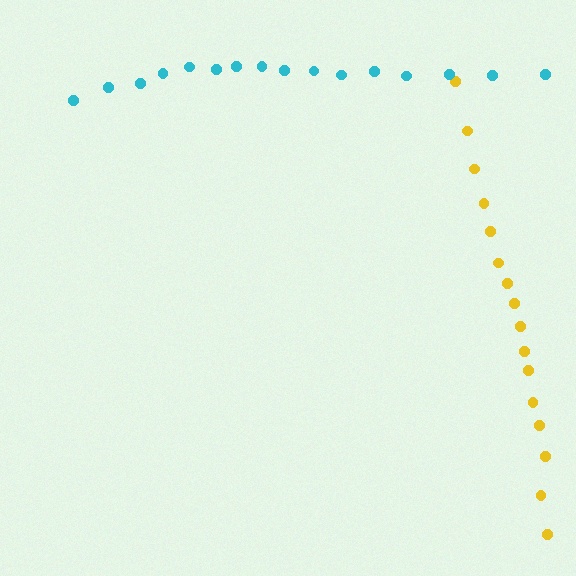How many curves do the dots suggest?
There are 2 distinct paths.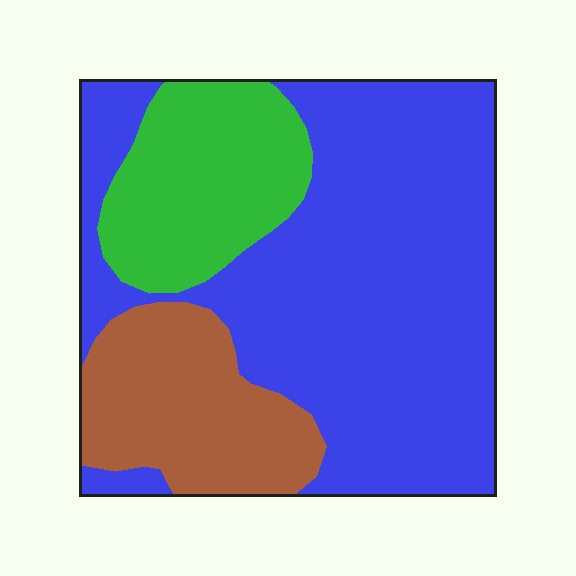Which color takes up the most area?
Blue, at roughly 60%.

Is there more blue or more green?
Blue.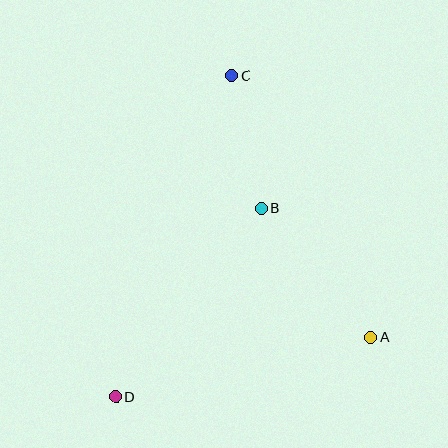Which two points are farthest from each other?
Points C and D are farthest from each other.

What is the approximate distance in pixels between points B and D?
The distance between B and D is approximately 238 pixels.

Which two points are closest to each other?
Points B and C are closest to each other.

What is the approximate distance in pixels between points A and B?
The distance between A and B is approximately 169 pixels.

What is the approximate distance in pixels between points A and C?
The distance between A and C is approximately 296 pixels.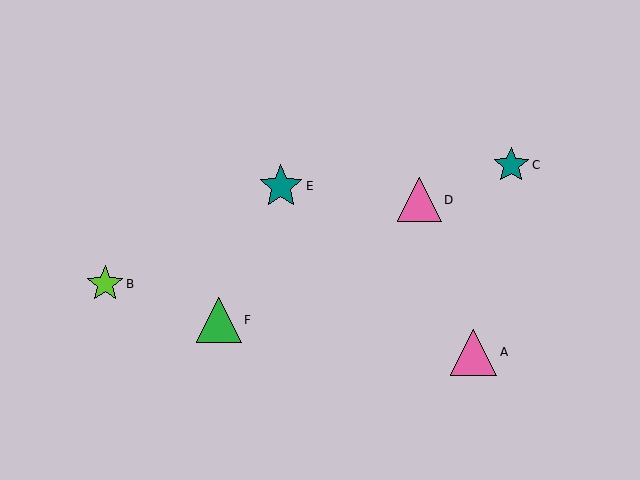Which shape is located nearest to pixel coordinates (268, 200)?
The teal star (labeled E) at (281, 186) is nearest to that location.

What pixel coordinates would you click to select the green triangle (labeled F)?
Click at (219, 320) to select the green triangle F.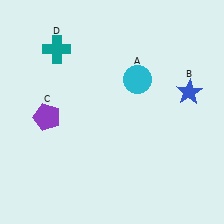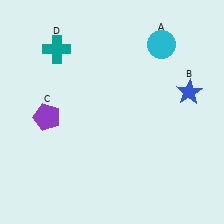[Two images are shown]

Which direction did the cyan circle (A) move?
The cyan circle (A) moved up.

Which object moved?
The cyan circle (A) moved up.